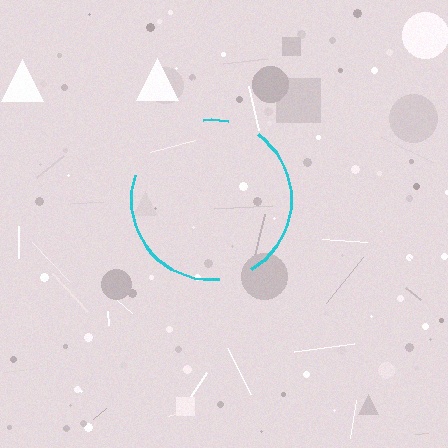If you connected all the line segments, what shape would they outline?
They would outline a circle.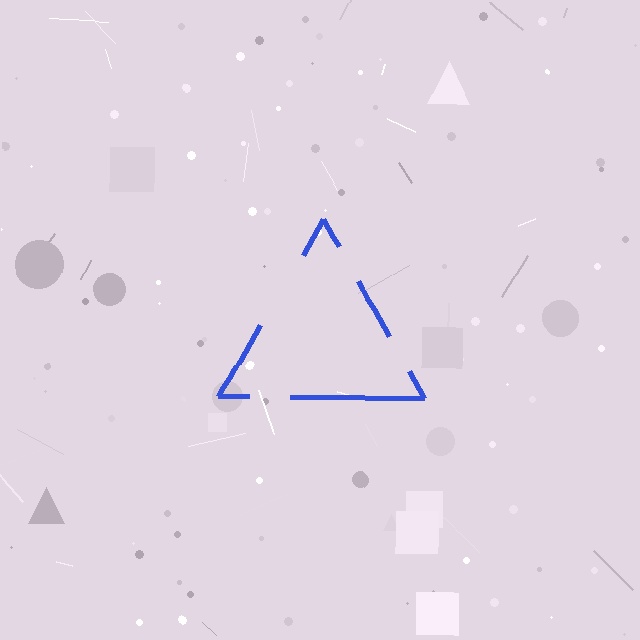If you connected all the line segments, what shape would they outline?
They would outline a triangle.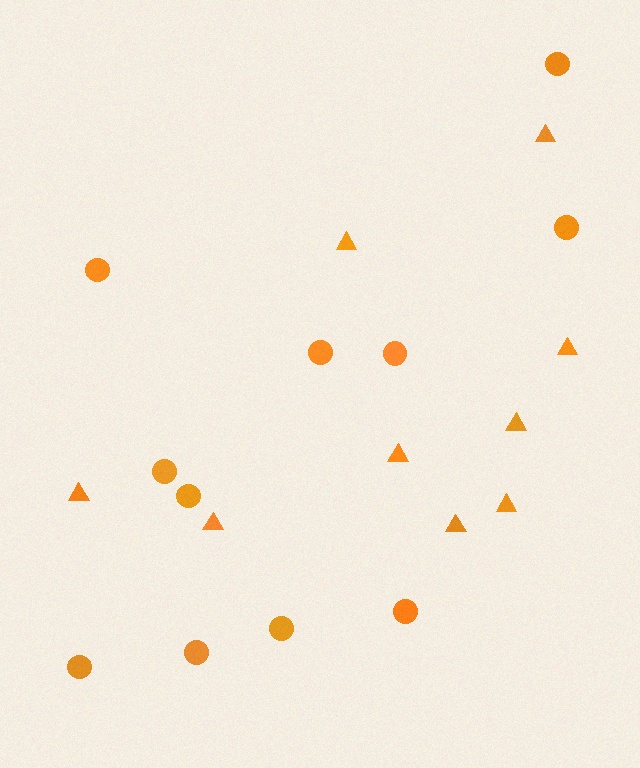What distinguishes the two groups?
There are 2 groups: one group of triangles (9) and one group of circles (11).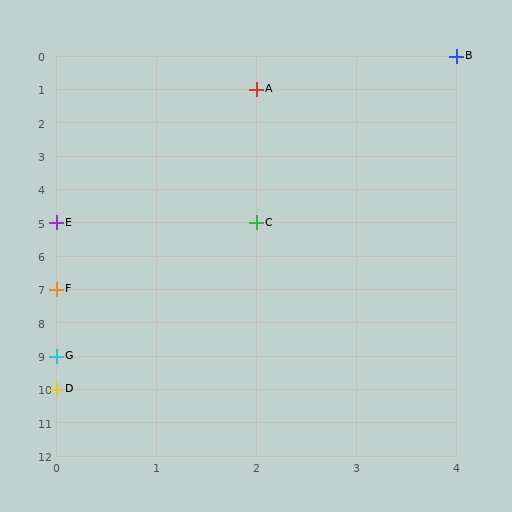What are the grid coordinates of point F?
Point F is at grid coordinates (0, 7).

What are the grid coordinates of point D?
Point D is at grid coordinates (0, 10).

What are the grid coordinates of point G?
Point G is at grid coordinates (0, 9).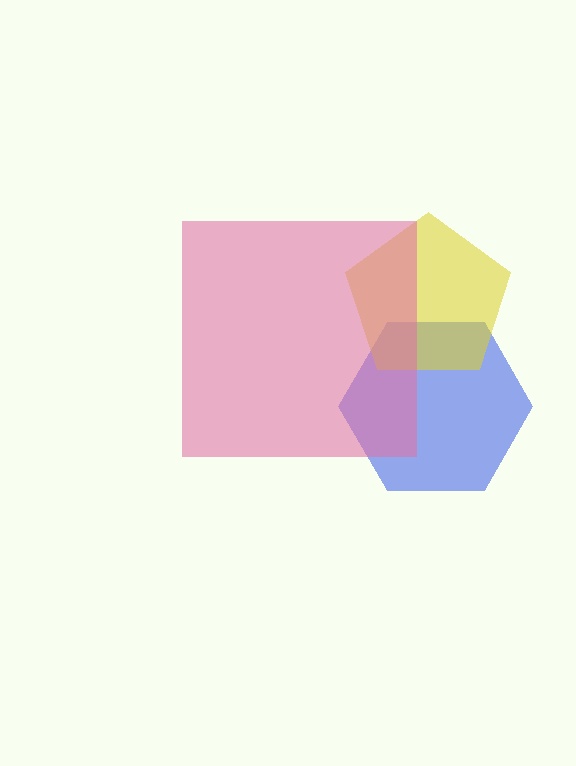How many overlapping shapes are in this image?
There are 3 overlapping shapes in the image.